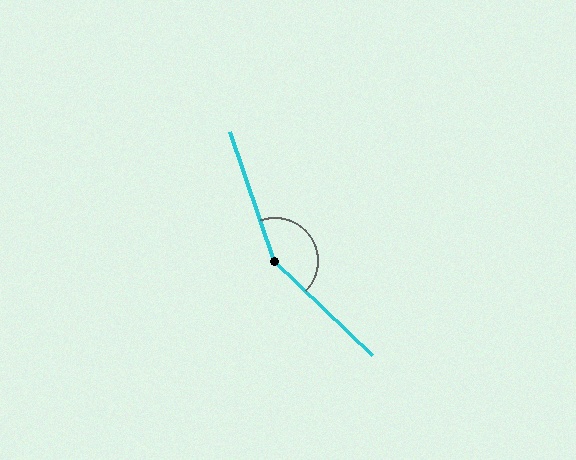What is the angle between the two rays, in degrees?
Approximately 153 degrees.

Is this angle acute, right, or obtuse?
It is obtuse.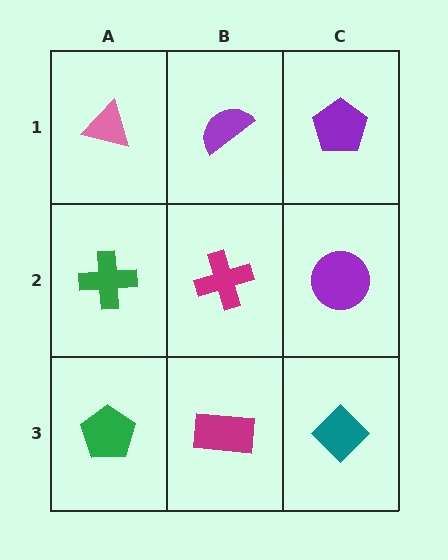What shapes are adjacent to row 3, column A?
A green cross (row 2, column A), a magenta rectangle (row 3, column B).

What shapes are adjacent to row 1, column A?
A green cross (row 2, column A), a purple semicircle (row 1, column B).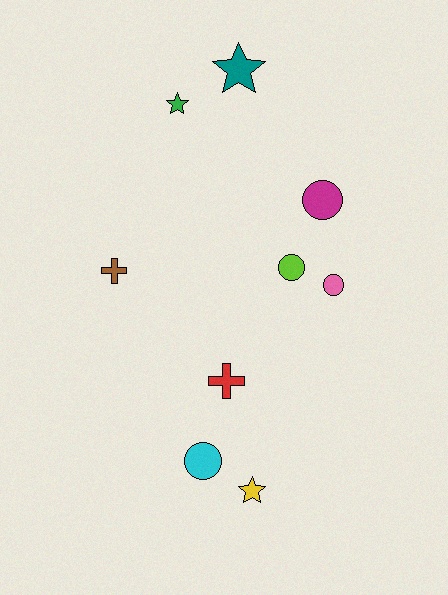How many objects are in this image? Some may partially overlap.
There are 9 objects.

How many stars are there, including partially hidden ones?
There are 3 stars.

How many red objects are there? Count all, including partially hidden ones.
There is 1 red object.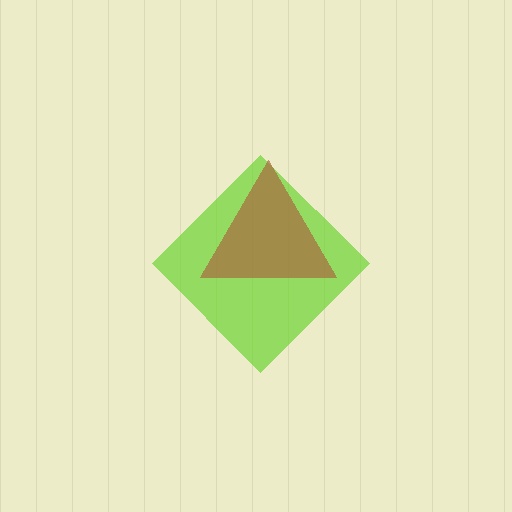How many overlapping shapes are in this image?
There are 2 overlapping shapes in the image.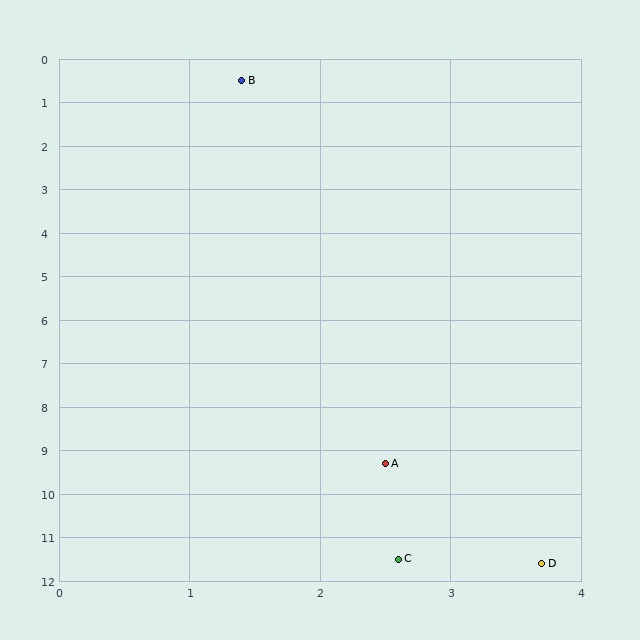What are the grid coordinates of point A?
Point A is at approximately (2.5, 9.3).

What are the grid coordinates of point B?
Point B is at approximately (1.4, 0.5).